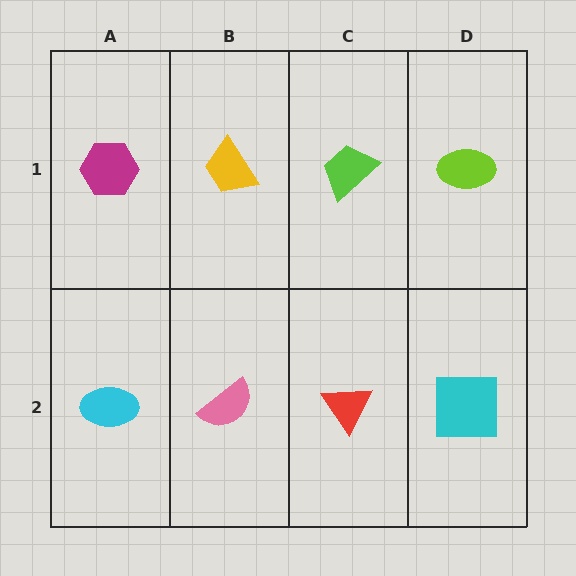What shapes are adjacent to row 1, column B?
A pink semicircle (row 2, column B), a magenta hexagon (row 1, column A), a lime trapezoid (row 1, column C).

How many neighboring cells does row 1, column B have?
3.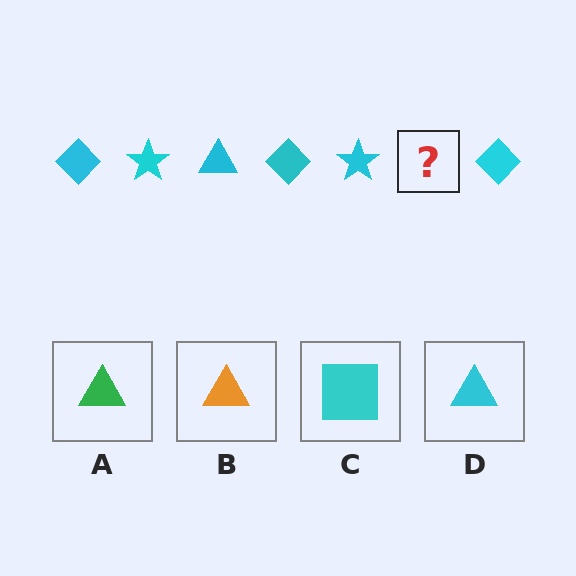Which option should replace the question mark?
Option D.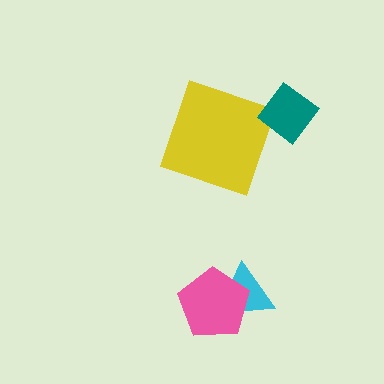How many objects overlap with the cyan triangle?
1 object overlaps with the cyan triangle.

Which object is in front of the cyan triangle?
The pink pentagon is in front of the cyan triangle.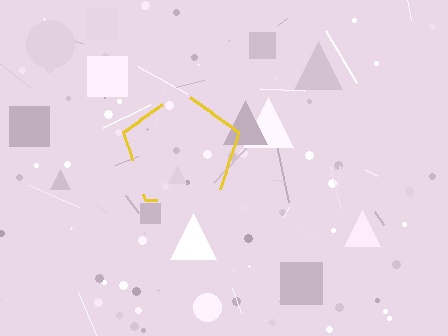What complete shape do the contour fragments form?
The contour fragments form a pentagon.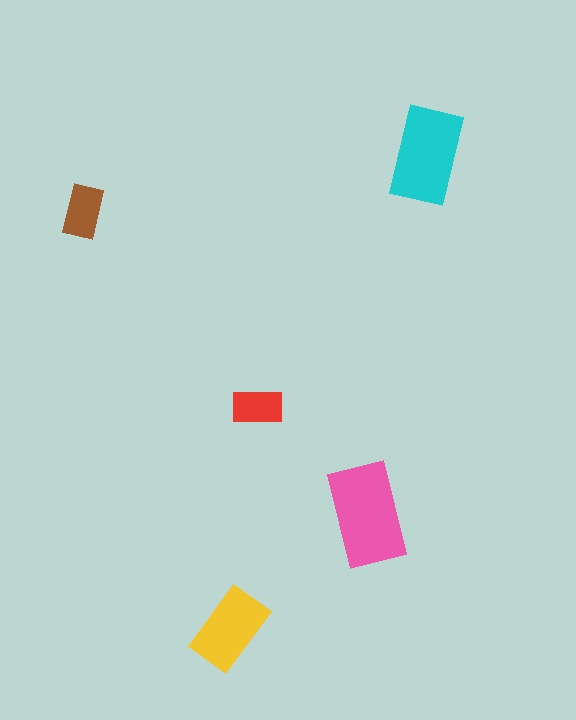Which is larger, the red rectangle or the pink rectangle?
The pink one.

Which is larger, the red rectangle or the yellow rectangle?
The yellow one.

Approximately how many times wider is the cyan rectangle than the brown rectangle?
About 2 times wider.